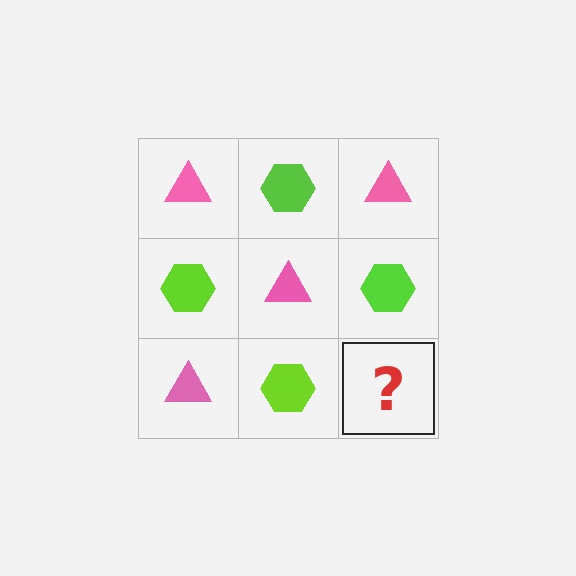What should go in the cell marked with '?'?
The missing cell should contain a pink triangle.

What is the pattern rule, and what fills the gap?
The rule is that it alternates pink triangle and lime hexagon in a checkerboard pattern. The gap should be filled with a pink triangle.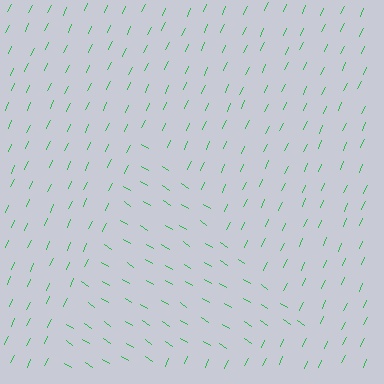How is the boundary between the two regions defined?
The boundary is defined purely by a change in line orientation (approximately 82 degrees difference). All lines are the same color and thickness.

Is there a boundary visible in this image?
Yes, there is a texture boundary formed by a change in line orientation.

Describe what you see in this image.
The image is filled with small green line segments. A triangle region in the image has lines oriented differently from the surrounding lines, creating a visible texture boundary.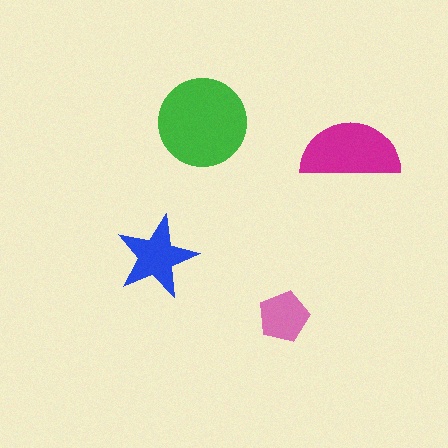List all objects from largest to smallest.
The green circle, the magenta semicircle, the blue star, the pink pentagon.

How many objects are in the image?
There are 4 objects in the image.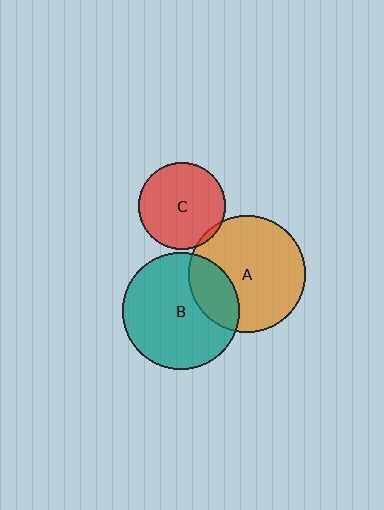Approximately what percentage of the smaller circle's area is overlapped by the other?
Approximately 25%.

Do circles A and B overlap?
Yes.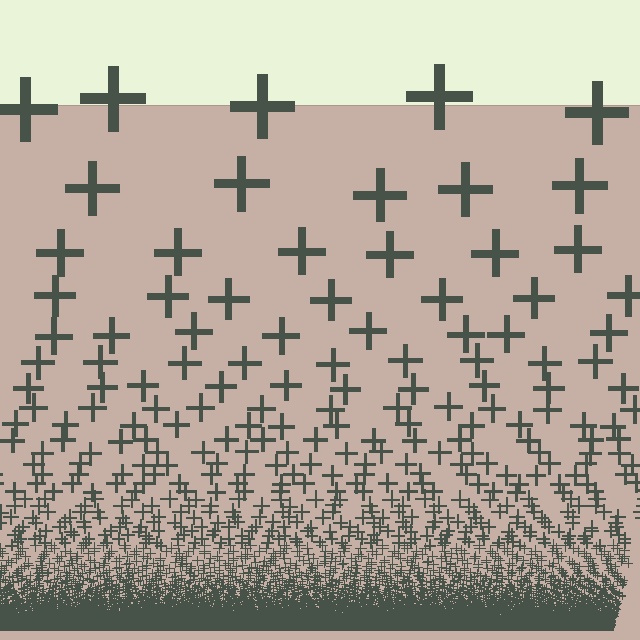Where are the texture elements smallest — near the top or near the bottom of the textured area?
Near the bottom.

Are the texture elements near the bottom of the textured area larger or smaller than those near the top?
Smaller. The gradient is inverted — elements near the bottom are smaller and denser.